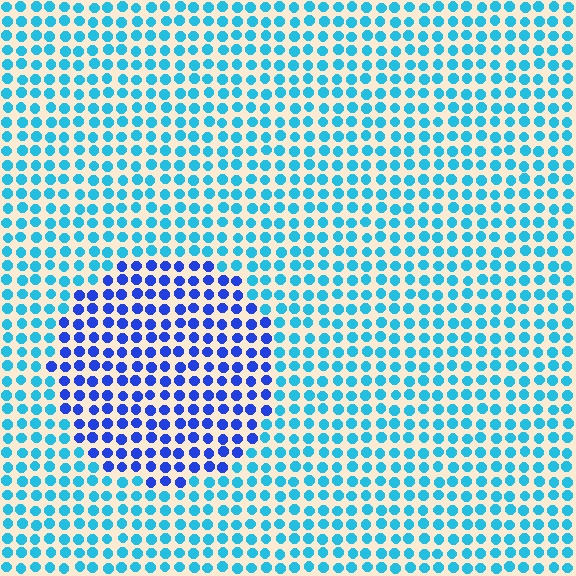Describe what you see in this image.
The image is filled with small cyan elements in a uniform arrangement. A circle-shaped region is visible where the elements are tinted to a slightly different hue, forming a subtle color boundary.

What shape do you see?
I see a circle.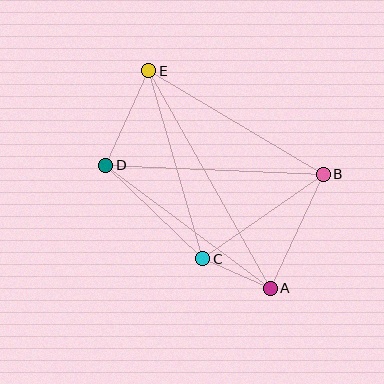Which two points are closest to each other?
Points A and C are closest to each other.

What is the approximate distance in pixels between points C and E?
The distance between C and E is approximately 196 pixels.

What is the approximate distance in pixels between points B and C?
The distance between B and C is approximately 147 pixels.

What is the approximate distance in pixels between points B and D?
The distance between B and D is approximately 217 pixels.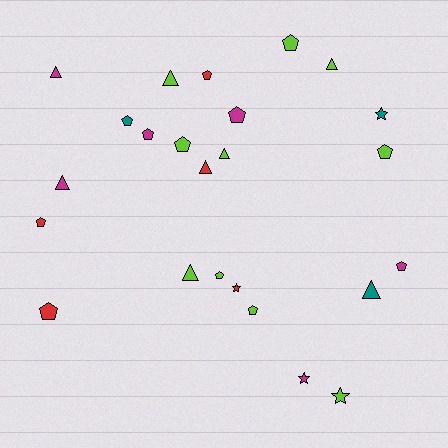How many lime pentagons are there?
There are 5 lime pentagons.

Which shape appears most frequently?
Pentagon, with 12 objects.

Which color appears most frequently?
Lime, with 10 objects.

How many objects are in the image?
There are 24 objects.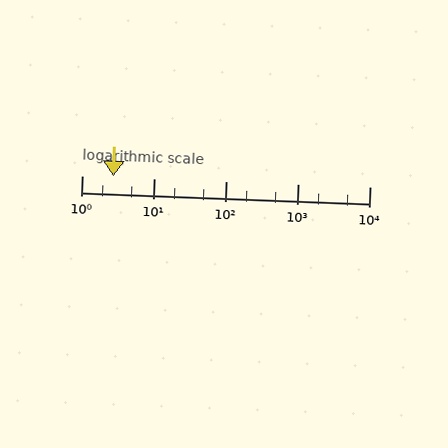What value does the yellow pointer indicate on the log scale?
The pointer indicates approximately 2.7.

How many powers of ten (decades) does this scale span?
The scale spans 4 decades, from 1 to 10000.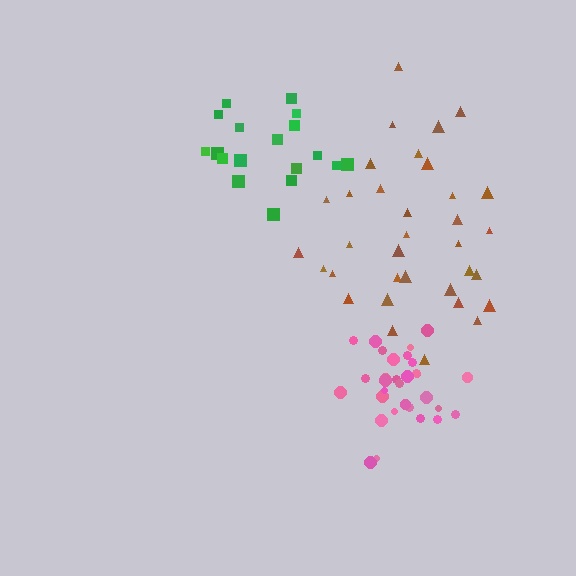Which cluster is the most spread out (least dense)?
Brown.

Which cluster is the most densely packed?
Pink.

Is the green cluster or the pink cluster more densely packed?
Pink.